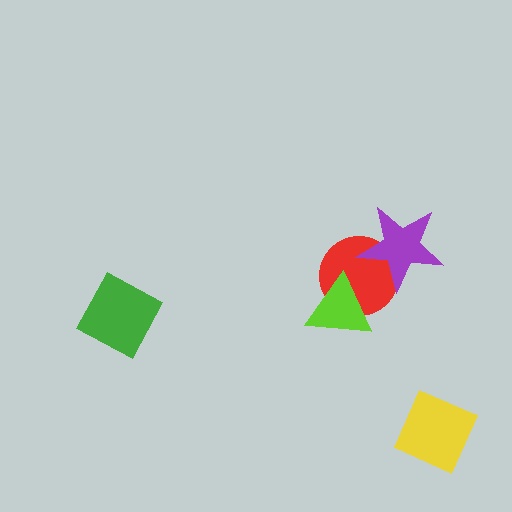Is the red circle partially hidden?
Yes, it is partially covered by another shape.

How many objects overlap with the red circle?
2 objects overlap with the red circle.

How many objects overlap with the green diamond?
0 objects overlap with the green diamond.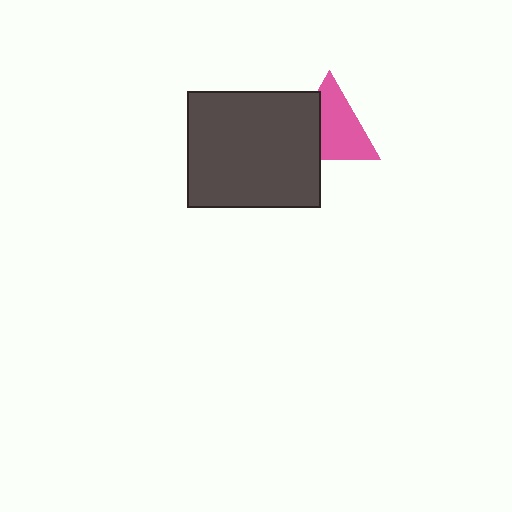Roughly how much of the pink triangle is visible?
About half of it is visible (roughly 65%).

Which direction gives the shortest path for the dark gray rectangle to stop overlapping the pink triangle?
Moving left gives the shortest separation.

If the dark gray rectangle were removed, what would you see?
You would see the complete pink triangle.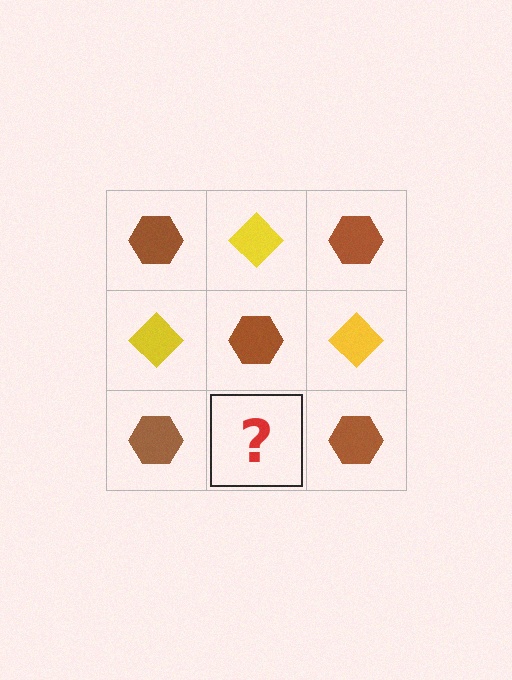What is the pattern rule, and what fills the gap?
The rule is that it alternates brown hexagon and yellow diamond in a checkerboard pattern. The gap should be filled with a yellow diamond.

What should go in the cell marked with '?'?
The missing cell should contain a yellow diamond.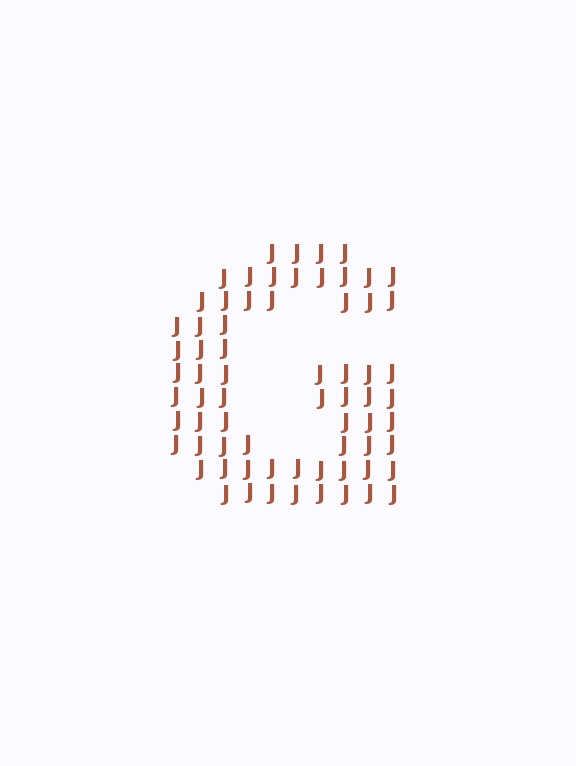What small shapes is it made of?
It is made of small letter J's.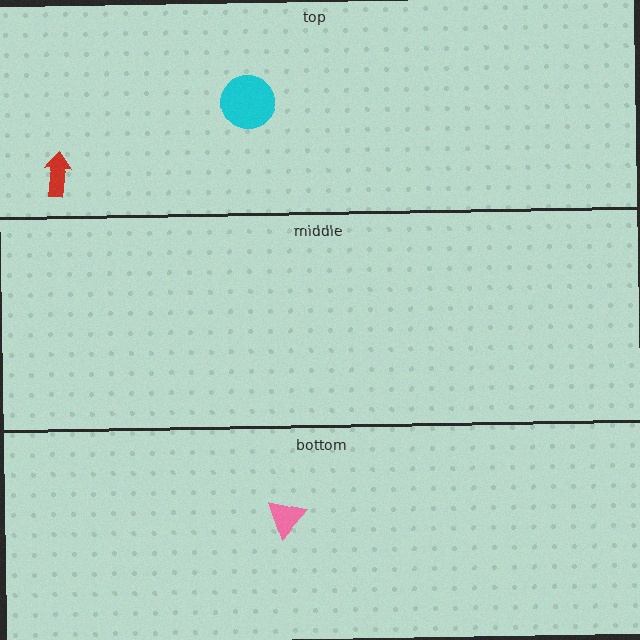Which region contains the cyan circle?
The top region.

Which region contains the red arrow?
The top region.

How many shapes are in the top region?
2.